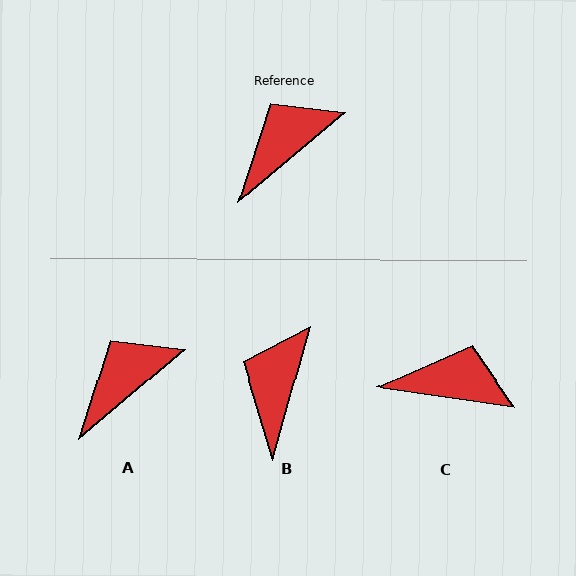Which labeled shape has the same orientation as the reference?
A.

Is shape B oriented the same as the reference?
No, it is off by about 35 degrees.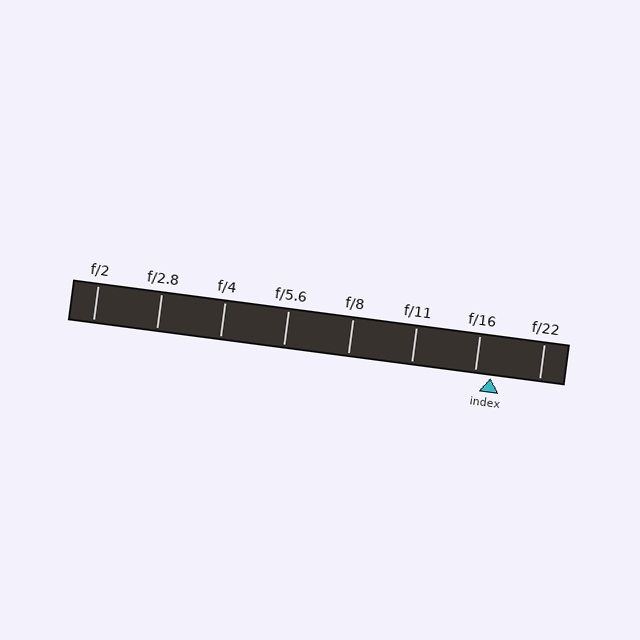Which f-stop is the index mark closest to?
The index mark is closest to f/16.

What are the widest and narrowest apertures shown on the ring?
The widest aperture shown is f/2 and the narrowest is f/22.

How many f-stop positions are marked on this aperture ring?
There are 8 f-stop positions marked.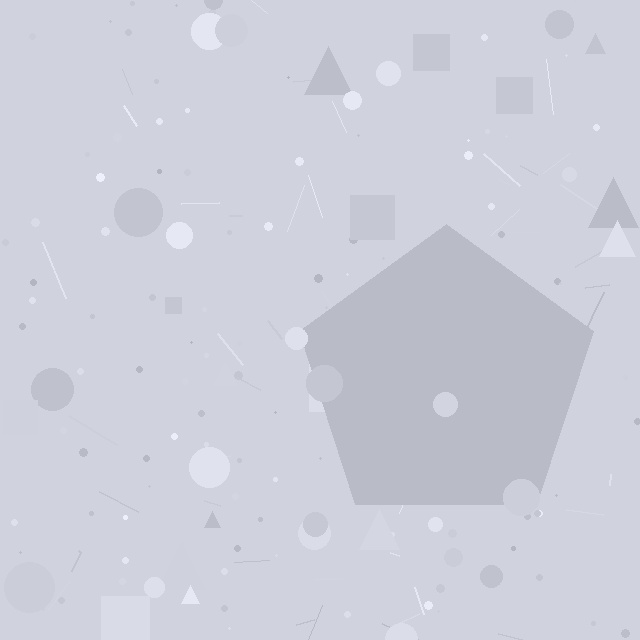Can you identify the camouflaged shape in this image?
The camouflaged shape is a pentagon.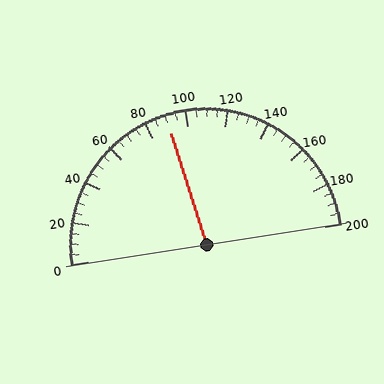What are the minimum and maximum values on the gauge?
The gauge ranges from 0 to 200.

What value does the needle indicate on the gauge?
The needle indicates approximately 90.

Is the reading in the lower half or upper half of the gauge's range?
The reading is in the lower half of the range (0 to 200).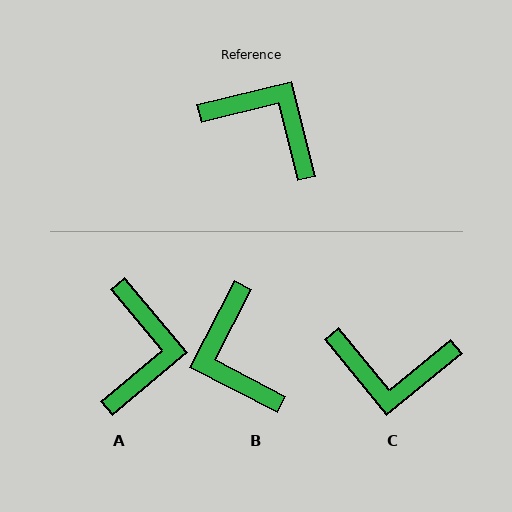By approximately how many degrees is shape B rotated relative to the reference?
Approximately 139 degrees counter-clockwise.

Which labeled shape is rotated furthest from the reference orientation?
C, about 155 degrees away.